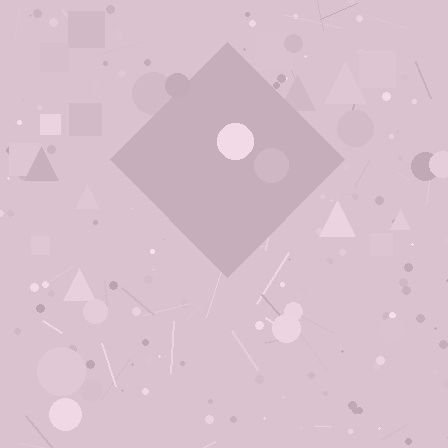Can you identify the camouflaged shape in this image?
The camouflaged shape is a diamond.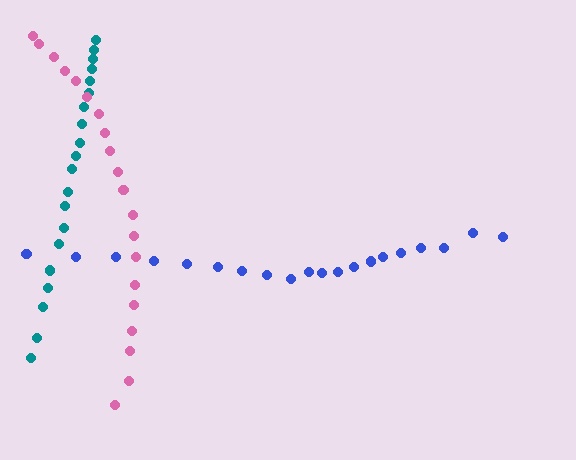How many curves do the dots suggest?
There are 3 distinct paths.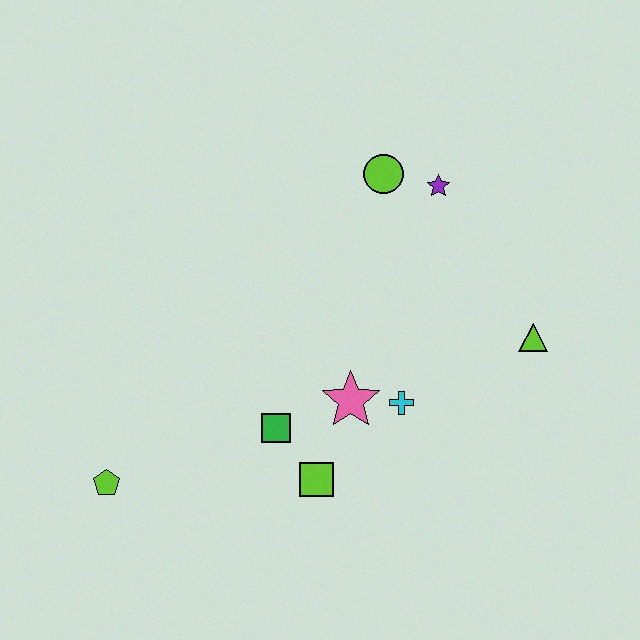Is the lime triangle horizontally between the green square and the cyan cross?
No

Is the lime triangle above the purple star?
No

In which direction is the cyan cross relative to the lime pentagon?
The cyan cross is to the right of the lime pentagon.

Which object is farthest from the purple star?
The lime pentagon is farthest from the purple star.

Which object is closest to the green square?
The lime square is closest to the green square.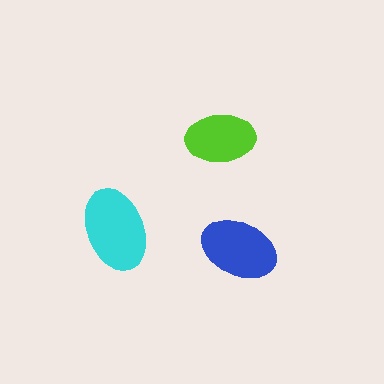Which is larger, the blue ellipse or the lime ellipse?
The blue one.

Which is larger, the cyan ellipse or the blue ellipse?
The cyan one.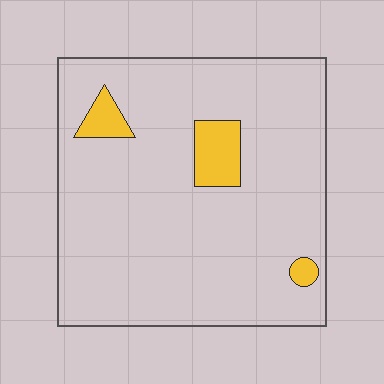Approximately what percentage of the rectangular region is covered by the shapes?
Approximately 10%.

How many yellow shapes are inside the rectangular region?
3.